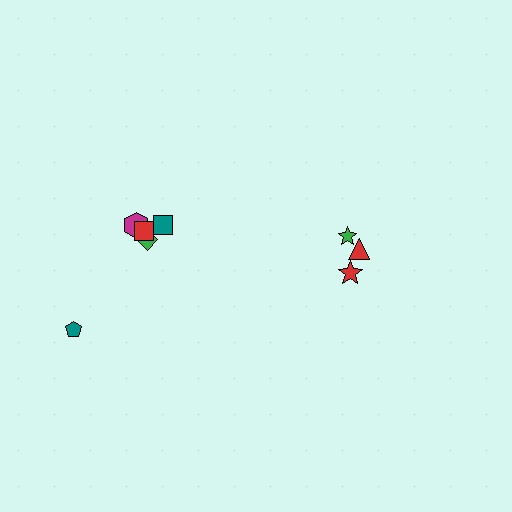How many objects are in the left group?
There are 5 objects.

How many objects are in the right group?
There are 3 objects.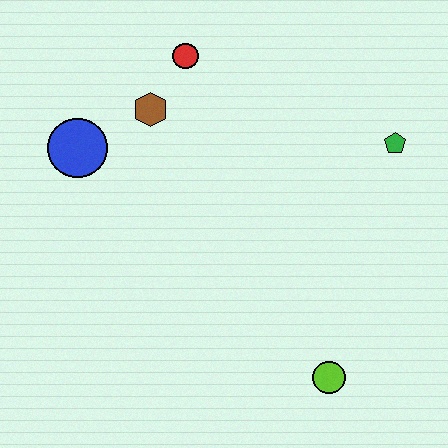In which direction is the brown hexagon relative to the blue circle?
The brown hexagon is to the right of the blue circle.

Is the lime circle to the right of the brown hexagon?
Yes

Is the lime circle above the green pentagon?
No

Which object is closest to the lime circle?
The green pentagon is closest to the lime circle.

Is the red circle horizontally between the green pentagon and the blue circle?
Yes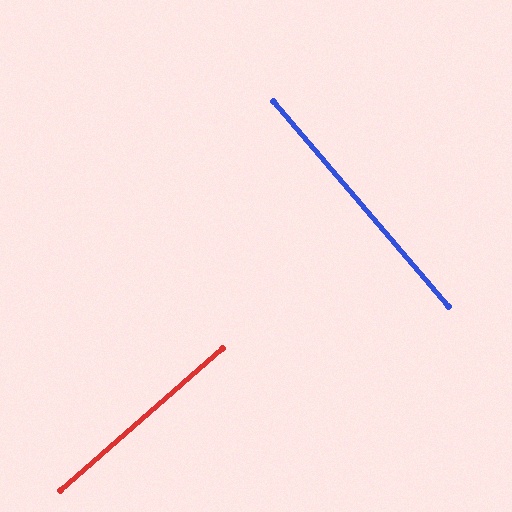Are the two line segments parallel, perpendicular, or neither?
Perpendicular — they meet at approximately 89°.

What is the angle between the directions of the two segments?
Approximately 89 degrees.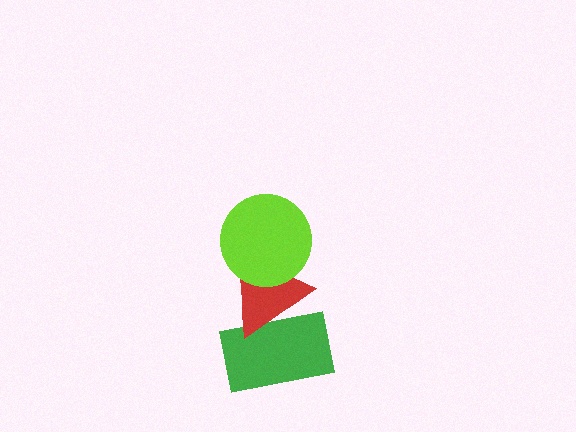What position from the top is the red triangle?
The red triangle is 2nd from the top.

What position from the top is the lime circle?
The lime circle is 1st from the top.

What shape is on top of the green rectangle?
The red triangle is on top of the green rectangle.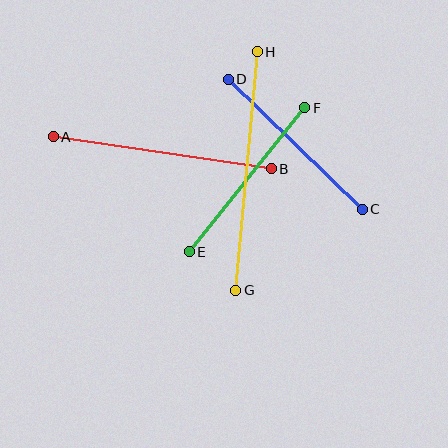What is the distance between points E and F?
The distance is approximately 185 pixels.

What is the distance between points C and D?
The distance is approximately 187 pixels.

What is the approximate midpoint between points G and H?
The midpoint is at approximately (246, 171) pixels.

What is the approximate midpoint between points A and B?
The midpoint is at approximately (162, 153) pixels.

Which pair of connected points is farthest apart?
Points G and H are farthest apart.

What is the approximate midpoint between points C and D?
The midpoint is at approximately (295, 144) pixels.